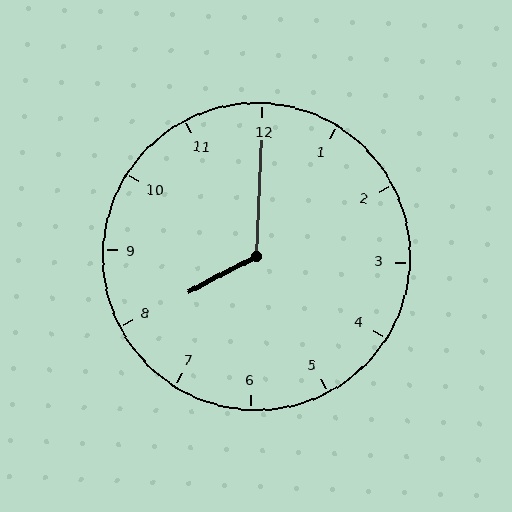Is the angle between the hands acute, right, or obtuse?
It is obtuse.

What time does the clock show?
8:00.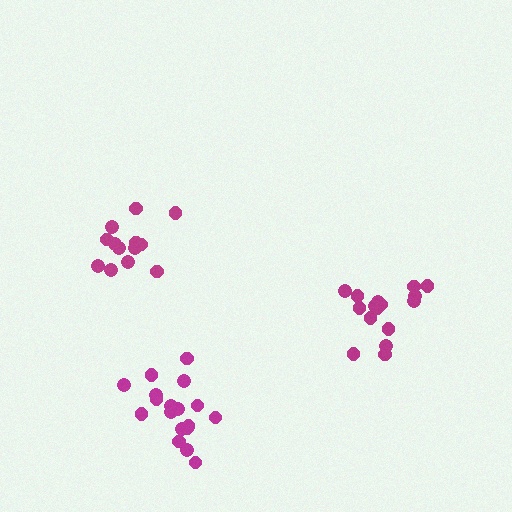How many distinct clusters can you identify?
There are 3 distinct clusters.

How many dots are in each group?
Group 1: 16 dots, Group 2: 13 dots, Group 3: 18 dots (47 total).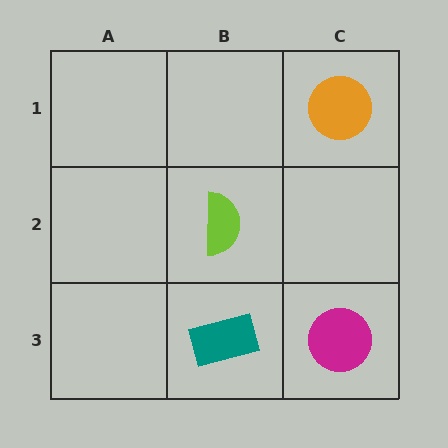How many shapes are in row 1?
1 shape.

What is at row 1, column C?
An orange circle.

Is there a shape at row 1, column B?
No, that cell is empty.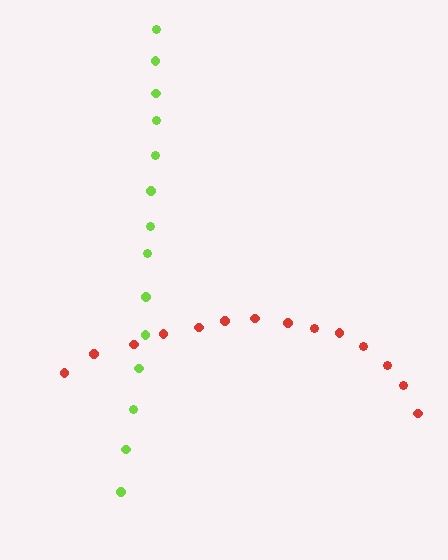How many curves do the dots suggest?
There are 2 distinct paths.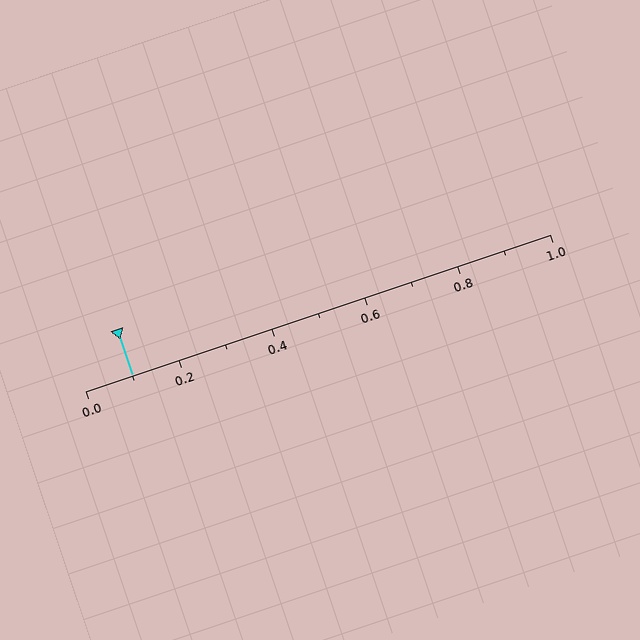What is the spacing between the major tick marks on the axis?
The major ticks are spaced 0.2 apart.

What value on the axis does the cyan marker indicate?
The marker indicates approximately 0.1.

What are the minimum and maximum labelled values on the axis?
The axis runs from 0.0 to 1.0.